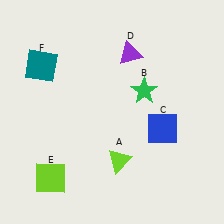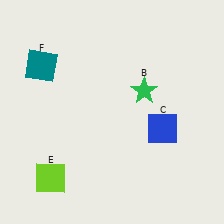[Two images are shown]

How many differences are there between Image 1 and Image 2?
There are 2 differences between the two images.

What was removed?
The lime triangle (A), the purple triangle (D) were removed in Image 2.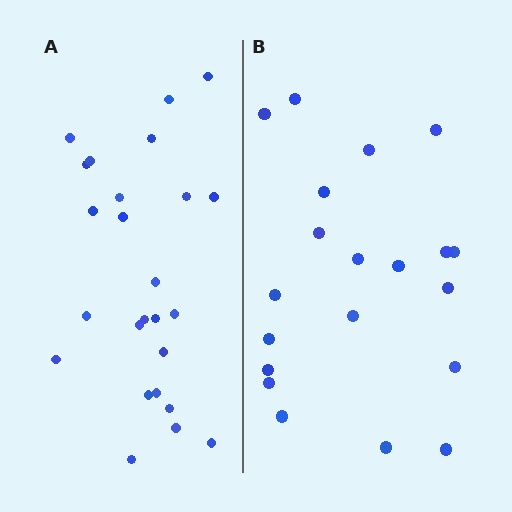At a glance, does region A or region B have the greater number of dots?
Region A (the left region) has more dots.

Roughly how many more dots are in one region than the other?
Region A has about 5 more dots than region B.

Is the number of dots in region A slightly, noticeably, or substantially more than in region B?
Region A has noticeably more, but not dramatically so. The ratio is roughly 1.2 to 1.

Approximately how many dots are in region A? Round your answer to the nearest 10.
About 20 dots. (The exact count is 25, which rounds to 20.)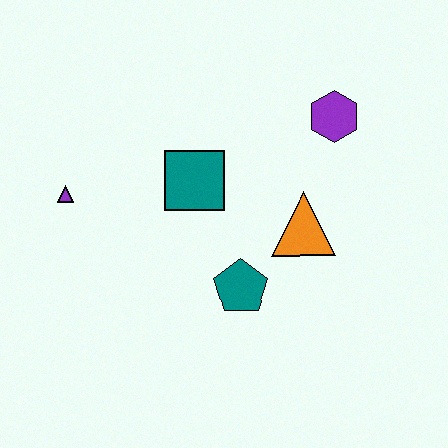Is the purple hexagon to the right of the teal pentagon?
Yes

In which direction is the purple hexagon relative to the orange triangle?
The purple hexagon is above the orange triangle.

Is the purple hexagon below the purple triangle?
No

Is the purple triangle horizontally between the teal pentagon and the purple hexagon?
No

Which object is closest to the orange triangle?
The teal pentagon is closest to the orange triangle.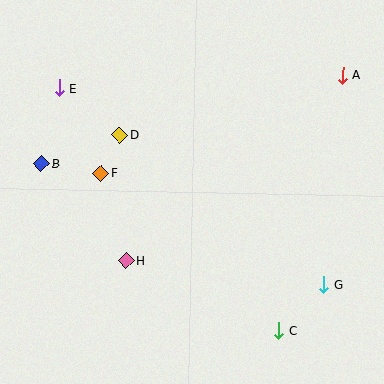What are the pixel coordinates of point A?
Point A is at (343, 75).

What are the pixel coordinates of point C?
Point C is at (279, 330).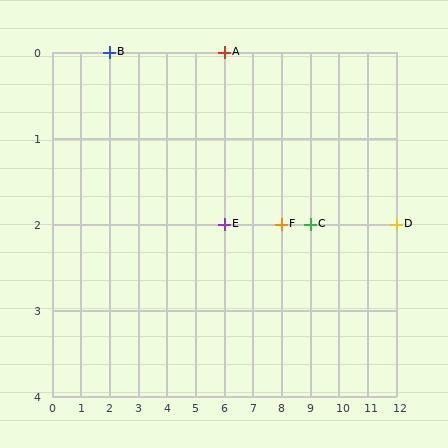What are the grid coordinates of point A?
Point A is at grid coordinates (6, 0).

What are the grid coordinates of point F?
Point F is at grid coordinates (8, 2).